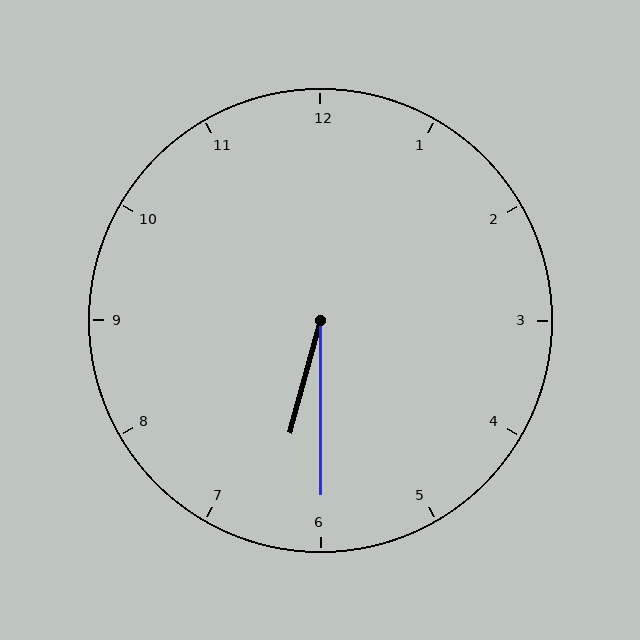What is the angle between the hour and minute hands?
Approximately 15 degrees.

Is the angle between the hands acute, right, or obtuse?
It is acute.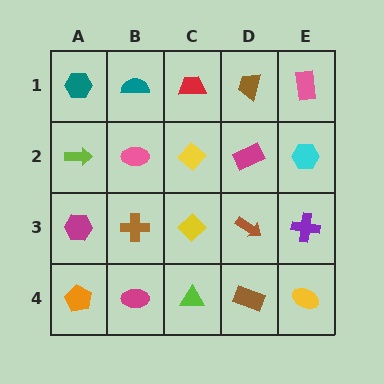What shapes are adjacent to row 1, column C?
A yellow diamond (row 2, column C), a teal semicircle (row 1, column B), a brown trapezoid (row 1, column D).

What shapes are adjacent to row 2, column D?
A brown trapezoid (row 1, column D), a brown arrow (row 3, column D), a yellow diamond (row 2, column C), a cyan hexagon (row 2, column E).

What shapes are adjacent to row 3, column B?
A pink ellipse (row 2, column B), a magenta ellipse (row 4, column B), a magenta hexagon (row 3, column A), a yellow diamond (row 3, column C).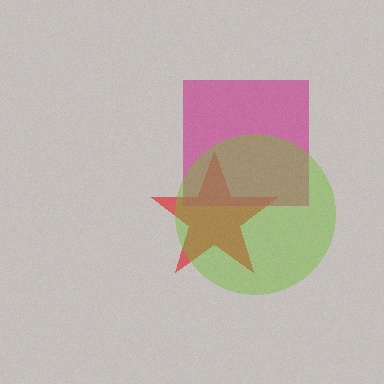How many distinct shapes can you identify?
There are 3 distinct shapes: a red star, a magenta square, a lime circle.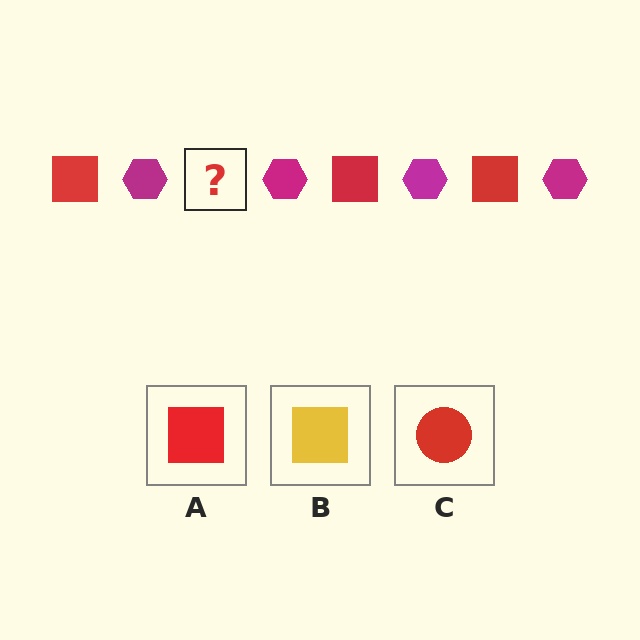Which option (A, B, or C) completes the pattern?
A.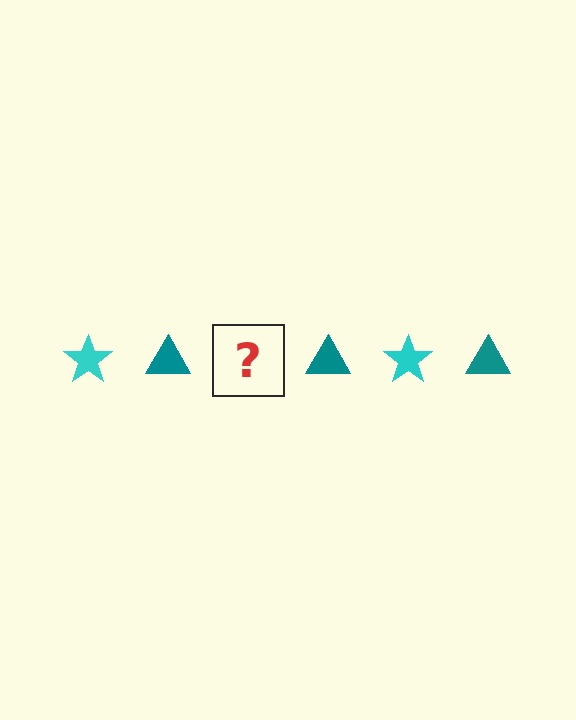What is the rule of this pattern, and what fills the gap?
The rule is that the pattern alternates between cyan star and teal triangle. The gap should be filled with a cyan star.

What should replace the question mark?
The question mark should be replaced with a cyan star.